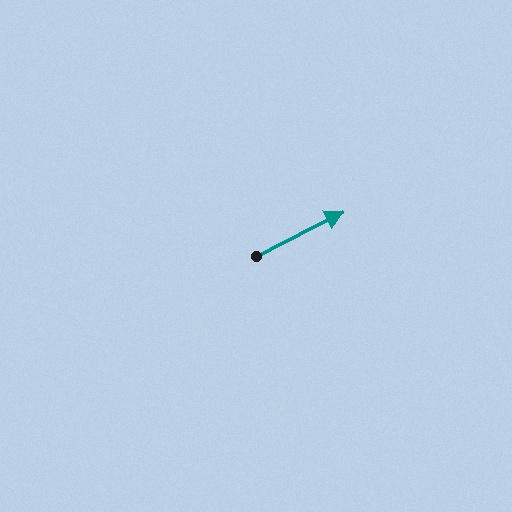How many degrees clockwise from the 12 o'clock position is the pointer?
Approximately 63 degrees.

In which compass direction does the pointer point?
Northeast.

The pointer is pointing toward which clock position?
Roughly 2 o'clock.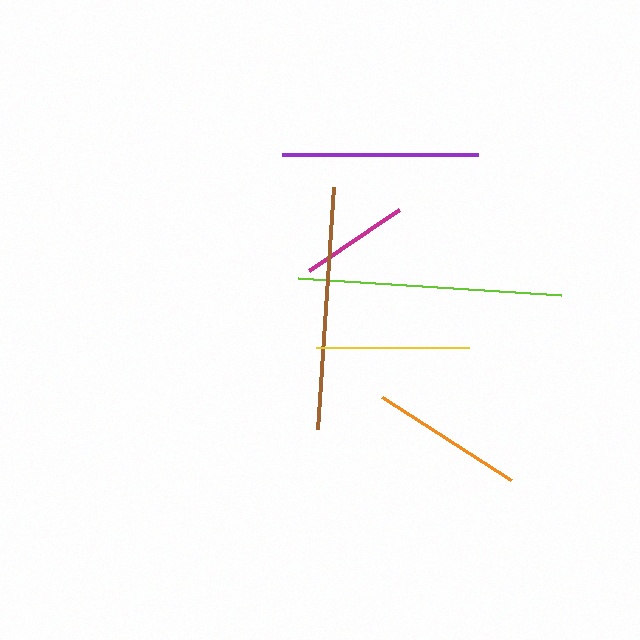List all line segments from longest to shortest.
From longest to shortest: lime, brown, purple, orange, yellow, magenta.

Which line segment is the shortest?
The magenta line is the shortest at approximately 109 pixels.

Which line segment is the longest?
The lime line is the longest at approximately 264 pixels.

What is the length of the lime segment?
The lime segment is approximately 264 pixels long.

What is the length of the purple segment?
The purple segment is approximately 196 pixels long.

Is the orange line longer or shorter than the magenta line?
The orange line is longer than the magenta line.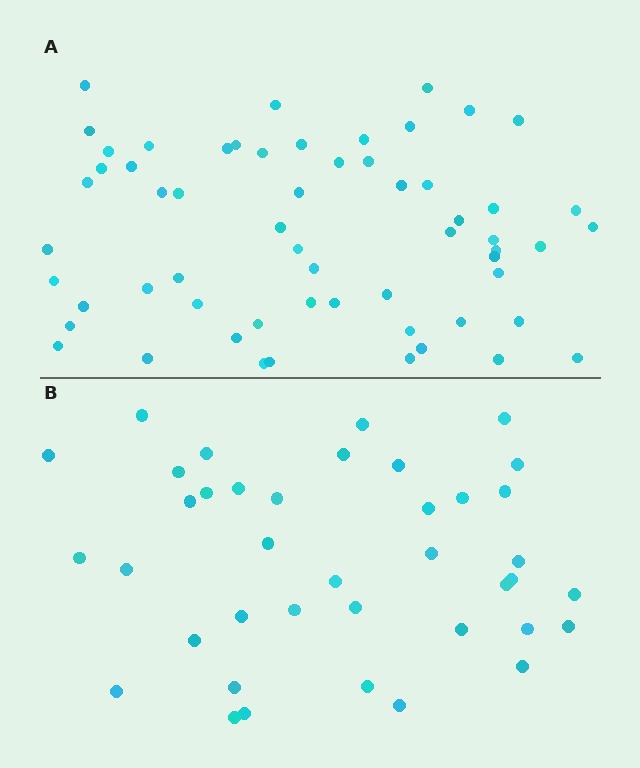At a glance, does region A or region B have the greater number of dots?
Region A (the top region) has more dots.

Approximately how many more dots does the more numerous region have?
Region A has approximately 20 more dots than region B.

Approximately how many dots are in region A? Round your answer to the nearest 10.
About 60 dots.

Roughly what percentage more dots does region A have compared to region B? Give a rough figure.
About 55% more.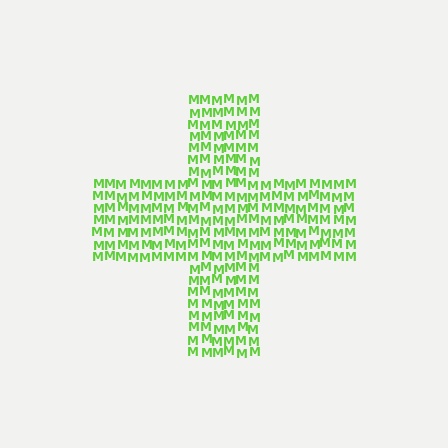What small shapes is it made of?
It is made of small letter M's.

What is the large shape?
The large shape is a cross.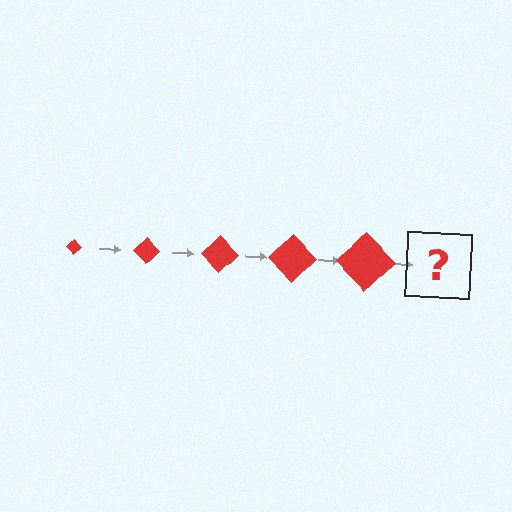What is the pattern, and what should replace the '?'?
The pattern is that the diamond gets progressively larger each step. The '?' should be a red diamond, larger than the previous one.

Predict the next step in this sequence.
The next step is a red diamond, larger than the previous one.